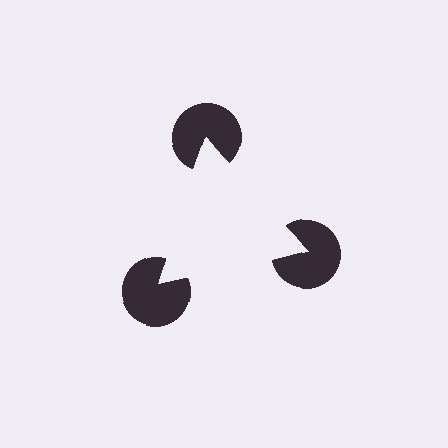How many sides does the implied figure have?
3 sides.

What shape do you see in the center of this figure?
An illusory triangle — its edges are inferred from the aligned wedge cuts in the pac-man discs, not physically drawn.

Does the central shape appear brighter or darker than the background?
It typically appears slightly brighter than the background, even though no actual brightness change is drawn.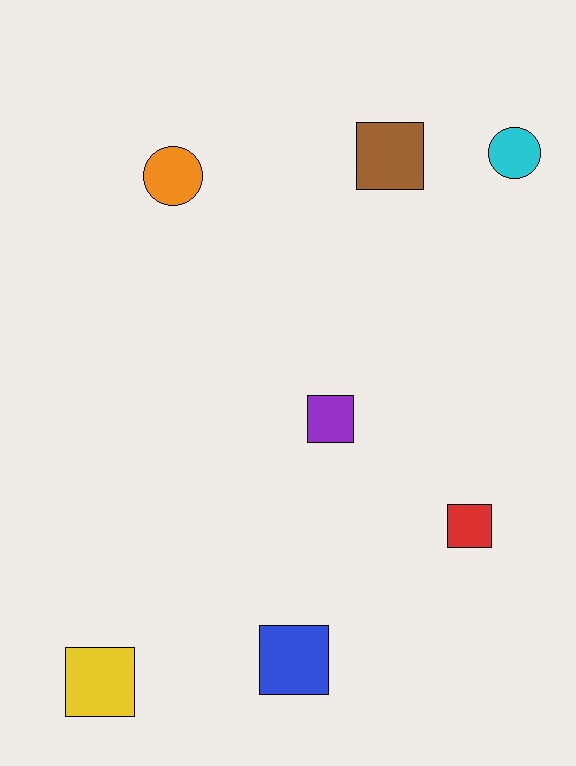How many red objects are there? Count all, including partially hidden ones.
There is 1 red object.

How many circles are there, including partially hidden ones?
There are 2 circles.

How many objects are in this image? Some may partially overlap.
There are 7 objects.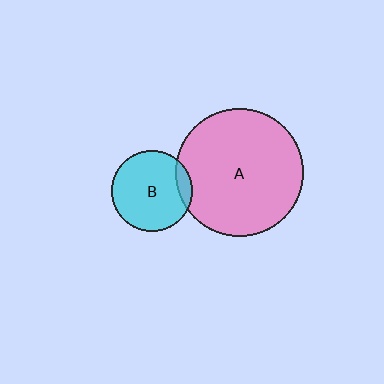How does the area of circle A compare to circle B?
Approximately 2.5 times.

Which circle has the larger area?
Circle A (pink).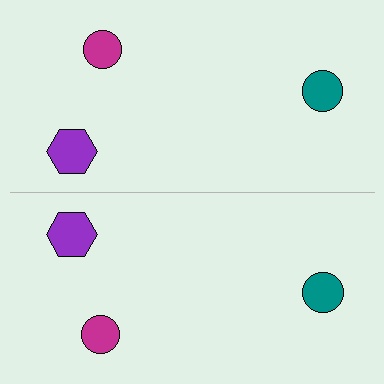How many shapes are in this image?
There are 6 shapes in this image.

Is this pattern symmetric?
Yes, this pattern has bilateral (reflection) symmetry.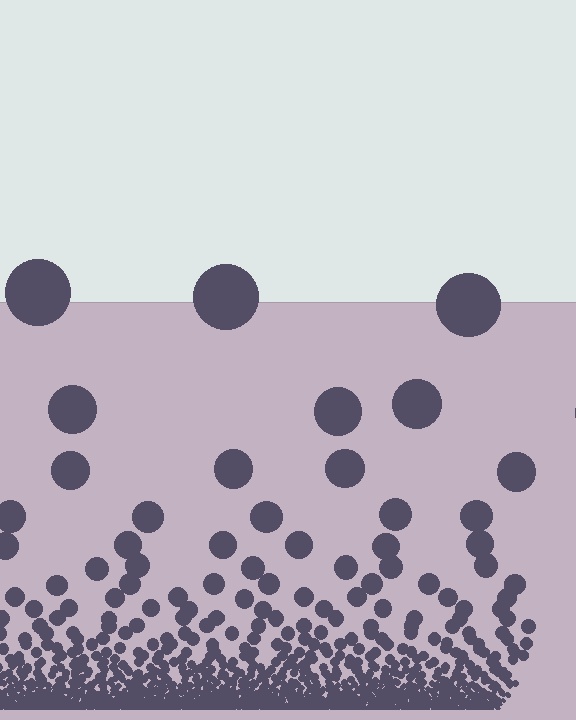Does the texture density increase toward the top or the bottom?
Density increases toward the bottom.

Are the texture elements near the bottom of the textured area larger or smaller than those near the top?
Smaller. The gradient is inverted — elements near the bottom are smaller and denser.